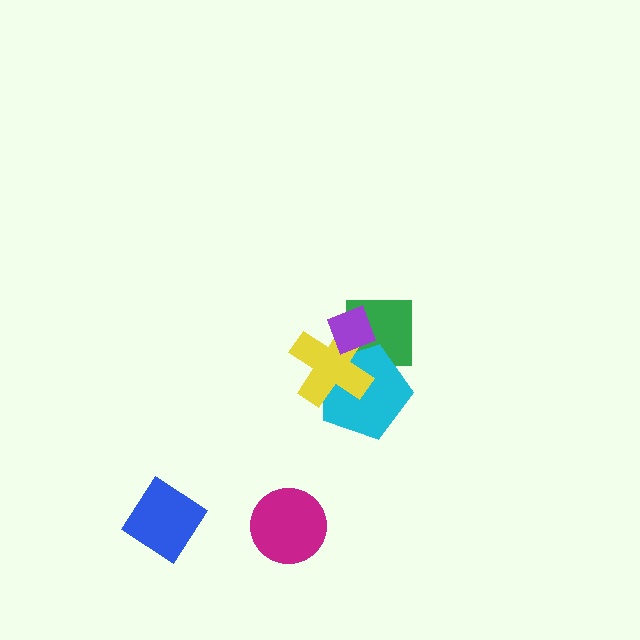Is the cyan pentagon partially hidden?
Yes, it is partially covered by another shape.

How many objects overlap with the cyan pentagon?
3 objects overlap with the cyan pentagon.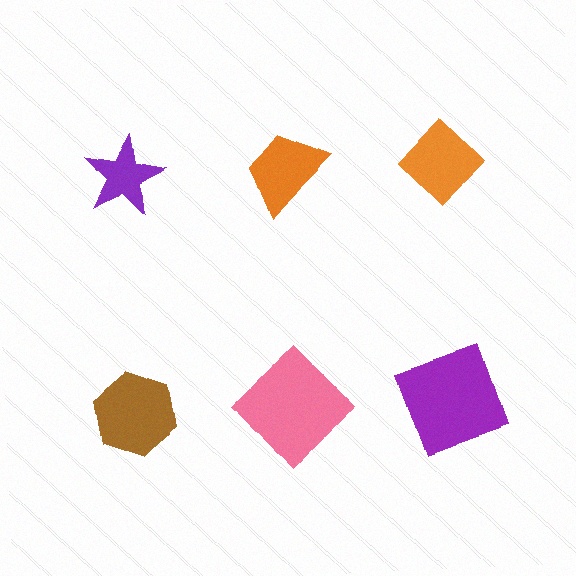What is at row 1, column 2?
An orange trapezoid.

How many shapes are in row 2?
3 shapes.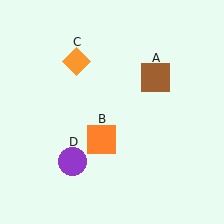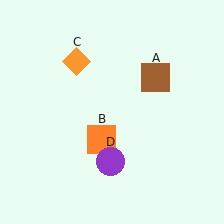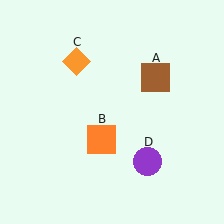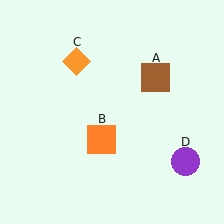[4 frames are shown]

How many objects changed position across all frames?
1 object changed position: purple circle (object D).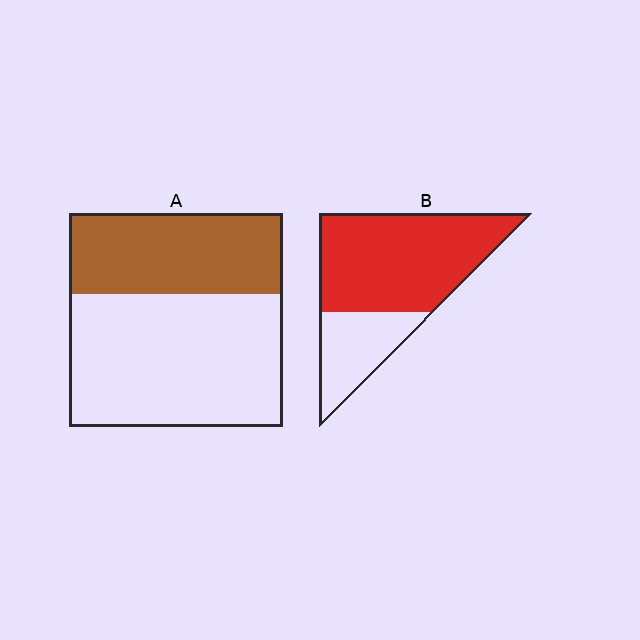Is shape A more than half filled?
No.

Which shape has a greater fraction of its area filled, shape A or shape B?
Shape B.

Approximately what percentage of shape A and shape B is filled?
A is approximately 40% and B is approximately 70%.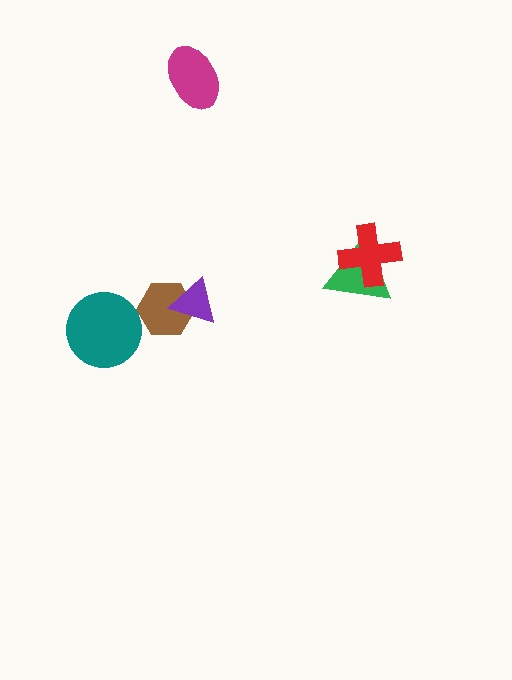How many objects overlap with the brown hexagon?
1 object overlaps with the brown hexagon.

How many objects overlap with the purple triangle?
1 object overlaps with the purple triangle.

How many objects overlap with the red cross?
1 object overlaps with the red cross.